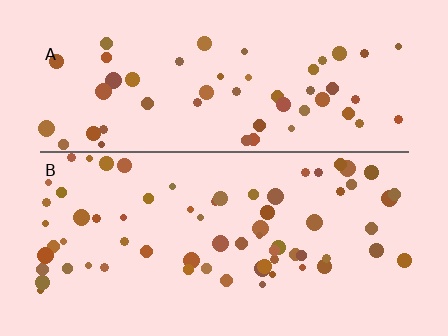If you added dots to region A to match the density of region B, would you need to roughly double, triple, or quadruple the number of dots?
Approximately double.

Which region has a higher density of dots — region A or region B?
B (the bottom).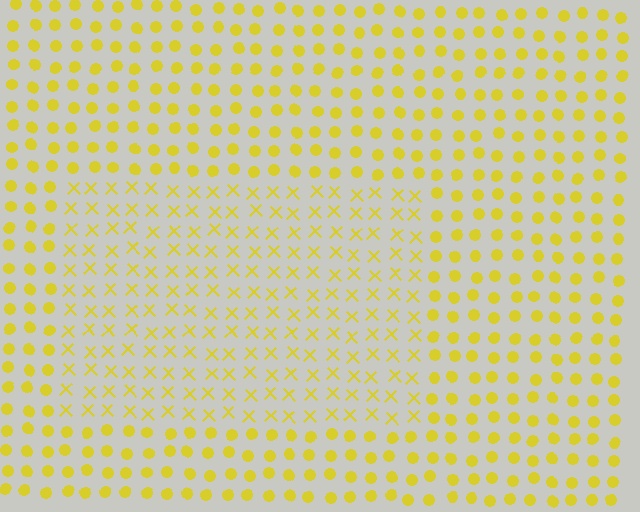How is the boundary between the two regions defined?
The boundary is defined by a change in element shape: X marks inside vs. circles outside. All elements share the same color and spacing.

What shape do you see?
I see a rectangle.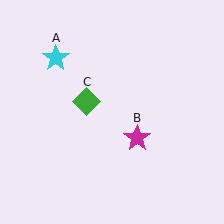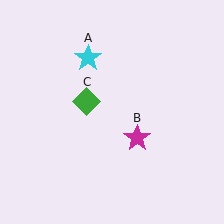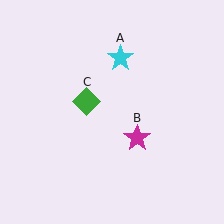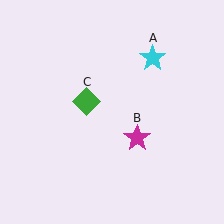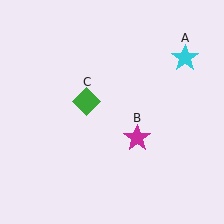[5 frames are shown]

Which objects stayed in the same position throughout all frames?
Magenta star (object B) and green diamond (object C) remained stationary.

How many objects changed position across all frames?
1 object changed position: cyan star (object A).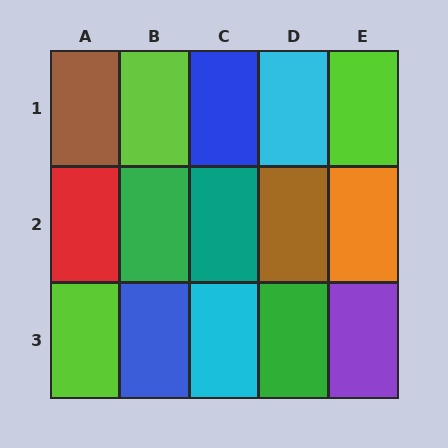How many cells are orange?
1 cell is orange.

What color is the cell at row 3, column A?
Lime.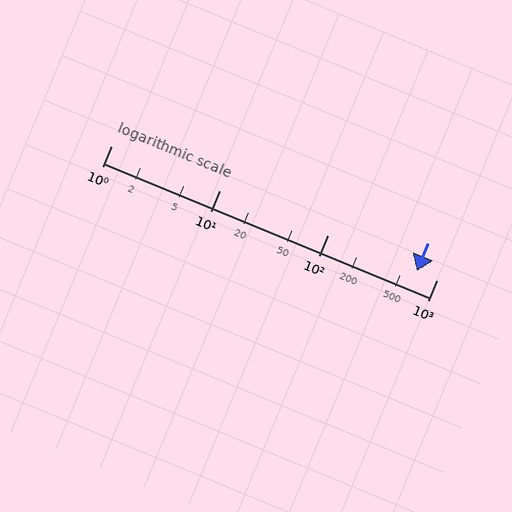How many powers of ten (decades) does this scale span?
The scale spans 3 decades, from 1 to 1000.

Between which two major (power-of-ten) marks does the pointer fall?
The pointer is between 100 and 1000.